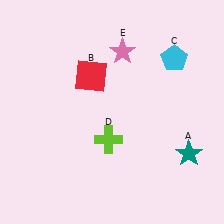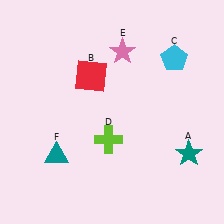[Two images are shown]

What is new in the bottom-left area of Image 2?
A teal triangle (F) was added in the bottom-left area of Image 2.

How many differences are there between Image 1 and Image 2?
There is 1 difference between the two images.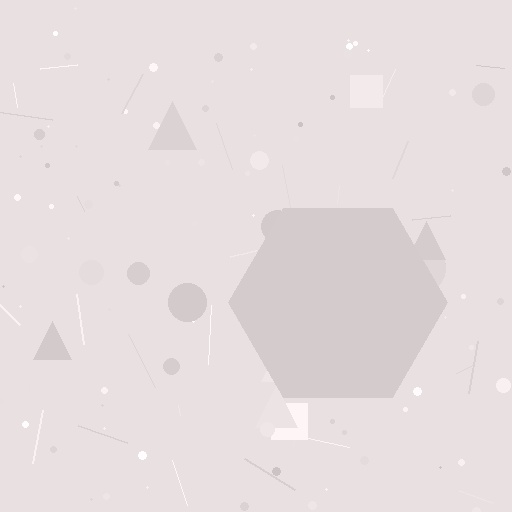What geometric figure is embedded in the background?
A hexagon is embedded in the background.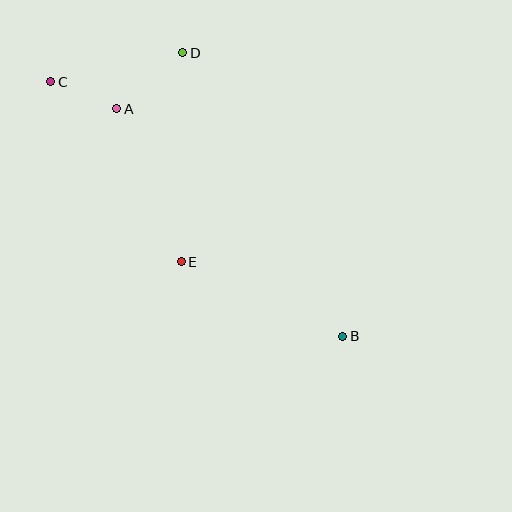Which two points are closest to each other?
Points A and C are closest to each other.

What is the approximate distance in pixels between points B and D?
The distance between B and D is approximately 326 pixels.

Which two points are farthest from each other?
Points B and C are farthest from each other.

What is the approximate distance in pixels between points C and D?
The distance between C and D is approximately 135 pixels.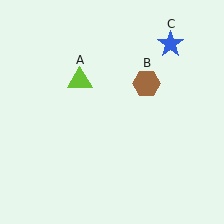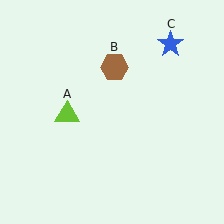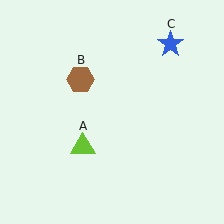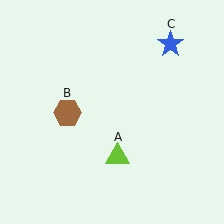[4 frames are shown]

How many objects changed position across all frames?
2 objects changed position: lime triangle (object A), brown hexagon (object B).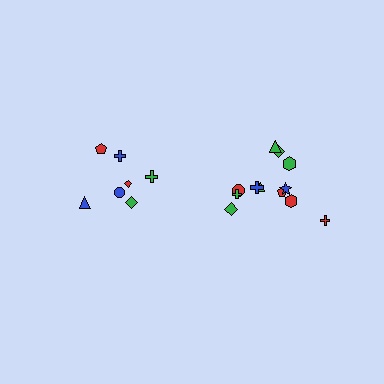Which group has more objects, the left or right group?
The right group.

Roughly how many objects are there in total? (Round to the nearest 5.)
Roughly 20 objects in total.